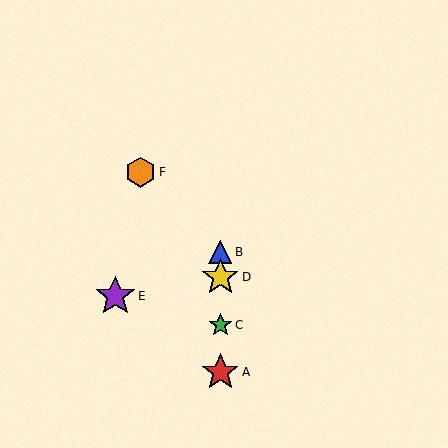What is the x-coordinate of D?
Object D is at x≈220.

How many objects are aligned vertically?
4 objects (A, B, C, D) are aligned vertically.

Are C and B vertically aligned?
Yes, both are at x≈220.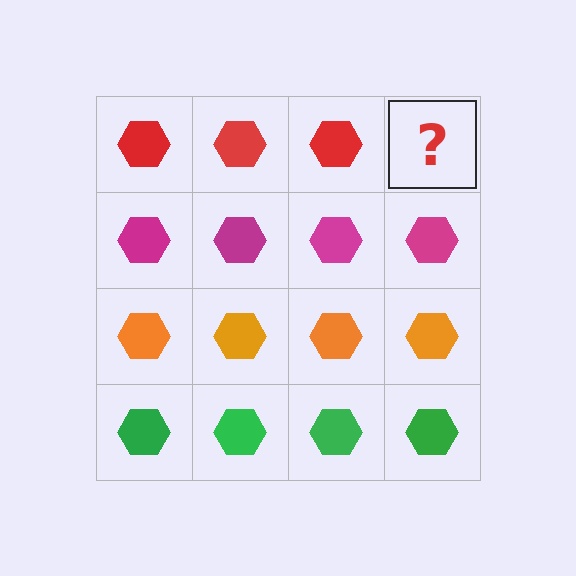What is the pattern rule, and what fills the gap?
The rule is that each row has a consistent color. The gap should be filled with a red hexagon.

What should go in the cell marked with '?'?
The missing cell should contain a red hexagon.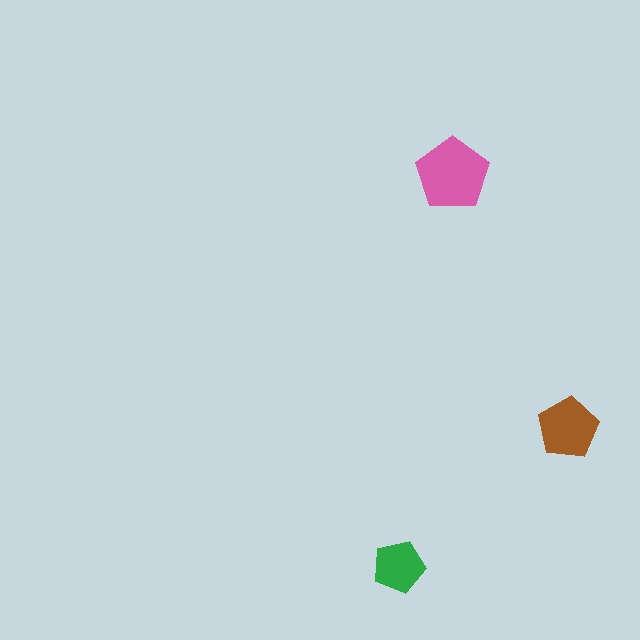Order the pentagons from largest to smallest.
the pink one, the brown one, the green one.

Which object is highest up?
The pink pentagon is topmost.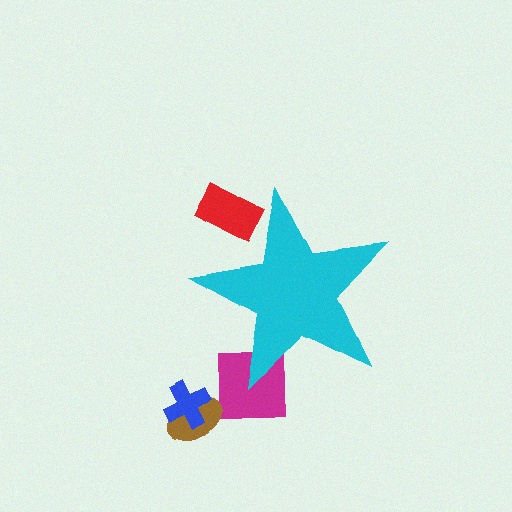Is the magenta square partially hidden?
Yes, the magenta square is partially hidden behind the cyan star.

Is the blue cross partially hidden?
No, the blue cross is fully visible.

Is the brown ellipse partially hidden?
No, the brown ellipse is fully visible.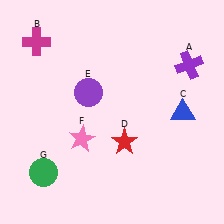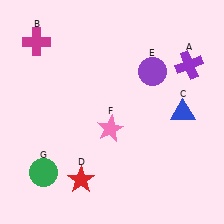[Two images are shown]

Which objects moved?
The objects that moved are: the red star (D), the purple circle (E), the pink star (F).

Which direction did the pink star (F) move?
The pink star (F) moved right.